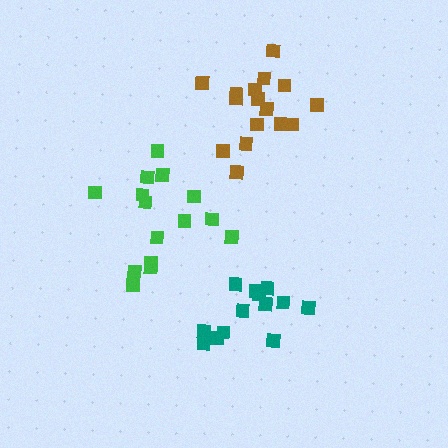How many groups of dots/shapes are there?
There are 3 groups.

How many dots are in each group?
Group 1: 16 dots, Group 2: 13 dots, Group 3: 15 dots (44 total).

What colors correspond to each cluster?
The clusters are colored: brown, teal, green.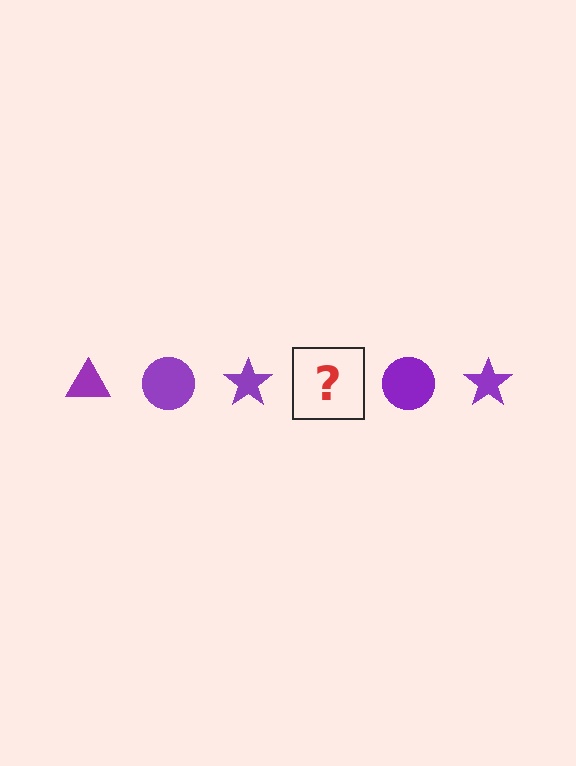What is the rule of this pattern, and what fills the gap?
The rule is that the pattern cycles through triangle, circle, star shapes in purple. The gap should be filled with a purple triangle.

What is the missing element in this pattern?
The missing element is a purple triangle.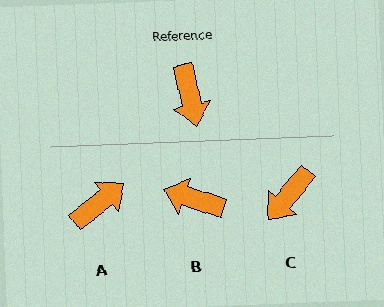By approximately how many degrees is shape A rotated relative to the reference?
Approximately 115 degrees counter-clockwise.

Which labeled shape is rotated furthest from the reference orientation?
B, about 120 degrees away.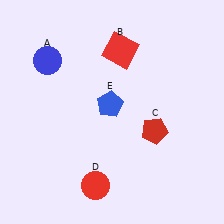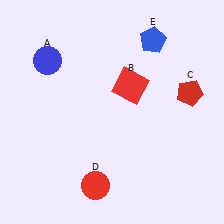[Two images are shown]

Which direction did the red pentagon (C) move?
The red pentagon (C) moved up.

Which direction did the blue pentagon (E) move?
The blue pentagon (E) moved up.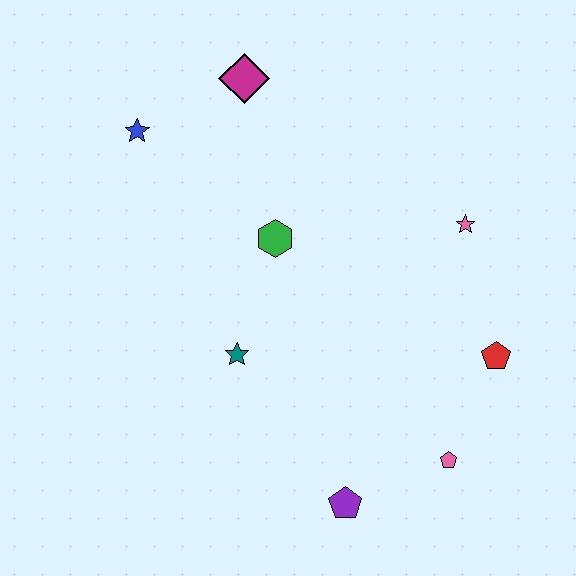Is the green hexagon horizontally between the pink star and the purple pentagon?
No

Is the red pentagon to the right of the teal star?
Yes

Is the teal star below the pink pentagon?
No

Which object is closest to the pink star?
The red pentagon is closest to the pink star.